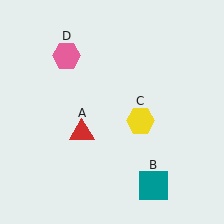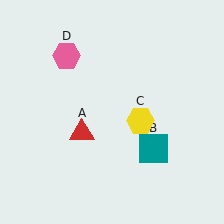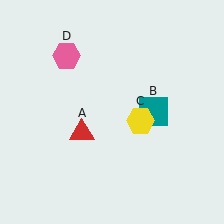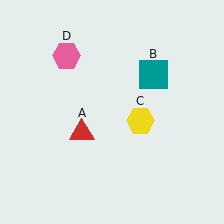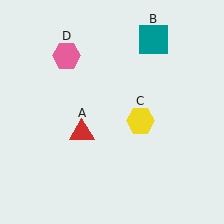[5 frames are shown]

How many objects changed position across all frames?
1 object changed position: teal square (object B).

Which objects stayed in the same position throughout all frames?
Red triangle (object A) and yellow hexagon (object C) and pink hexagon (object D) remained stationary.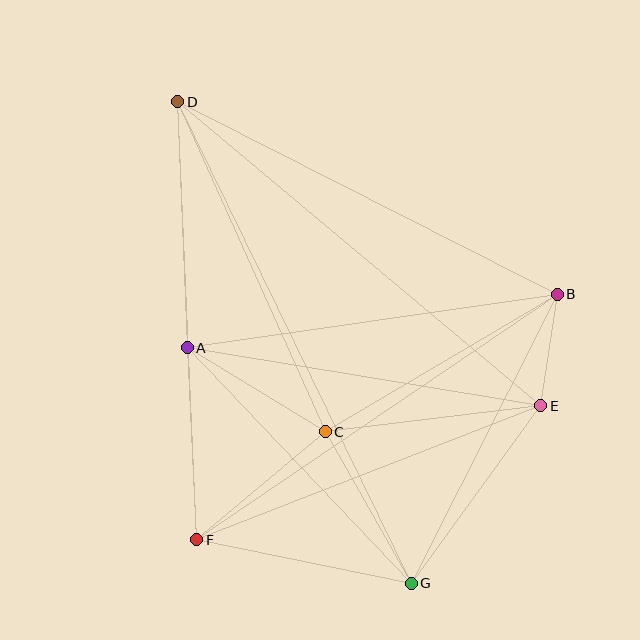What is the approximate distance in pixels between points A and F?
The distance between A and F is approximately 192 pixels.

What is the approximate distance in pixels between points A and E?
The distance between A and E is approximately 359 pixels.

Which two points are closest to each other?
Points B and E are closest to each other.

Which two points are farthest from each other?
Points D and G are farthest from each other.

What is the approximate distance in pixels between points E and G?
The distance between E and G is approximately 220 pixels.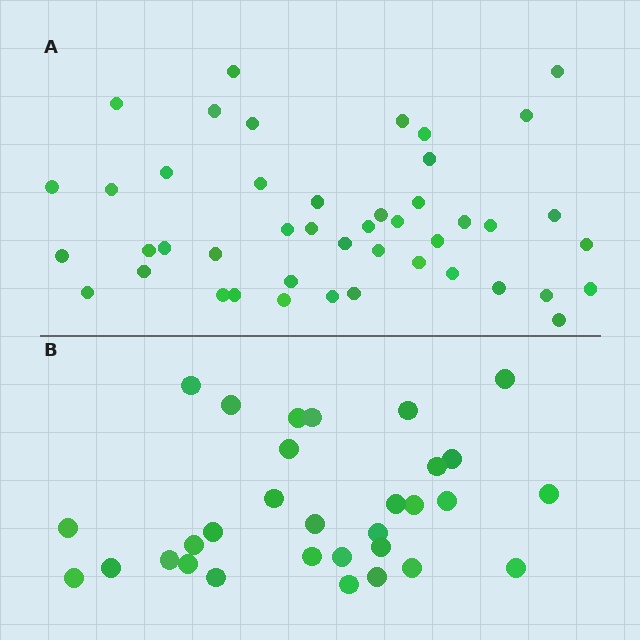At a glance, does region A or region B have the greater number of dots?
Region A (the top region) has more dots.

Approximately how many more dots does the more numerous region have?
Region A has approximately 15 more dots than region B.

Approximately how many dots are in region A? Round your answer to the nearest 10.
About 40 dots. (The exact count is 45, which rounds to 40.)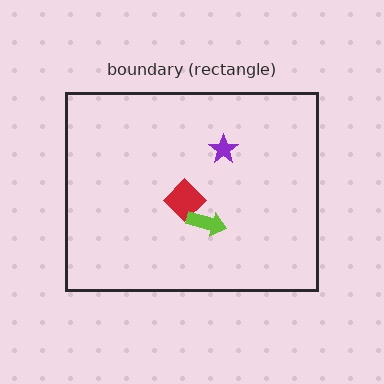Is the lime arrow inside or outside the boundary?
Inside.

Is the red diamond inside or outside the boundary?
Inside.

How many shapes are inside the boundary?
3 inside, 0 outside.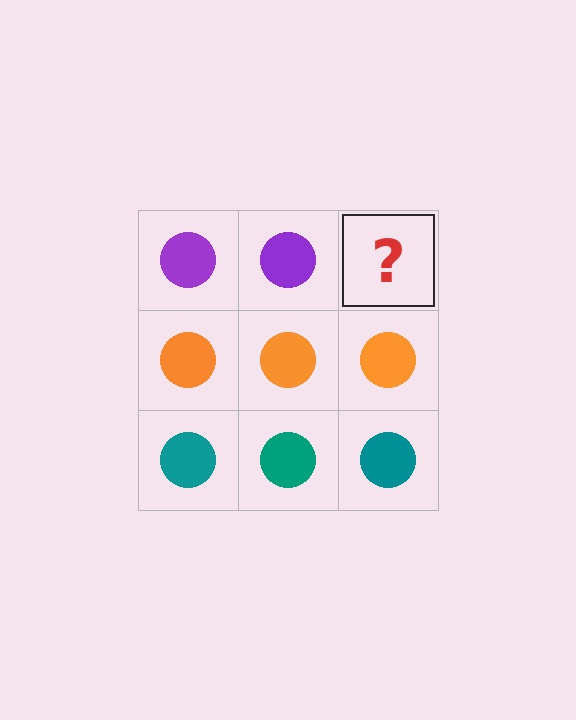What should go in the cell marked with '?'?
The missing cell should contain a purple circle.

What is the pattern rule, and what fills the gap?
The rule is that each row has a consistent color. The gap should be filled with a purple circle.